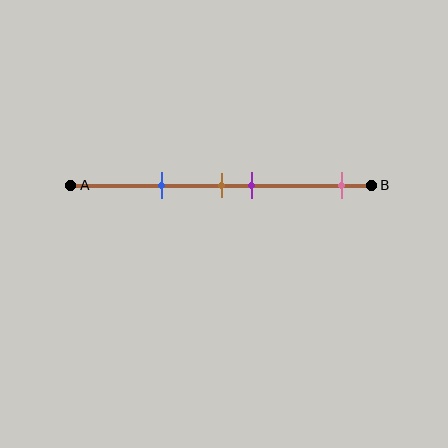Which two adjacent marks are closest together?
The brown and purple marks are the closest adjacent pair.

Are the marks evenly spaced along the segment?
No, the marks are not evenly spaced.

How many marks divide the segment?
There are 4 marks dividing the segment.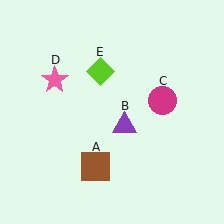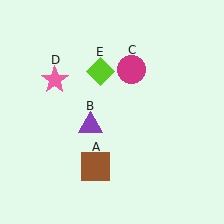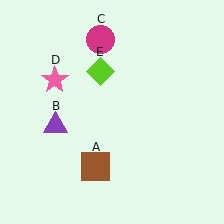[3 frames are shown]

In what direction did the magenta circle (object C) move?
The magenta circle (object C) moved up and to the left.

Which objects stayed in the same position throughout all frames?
Brown square (object A) and pink star (object D) and lime diamond (object E) remained stationary.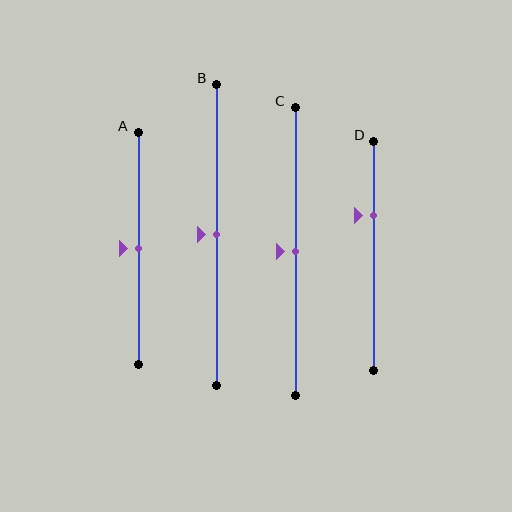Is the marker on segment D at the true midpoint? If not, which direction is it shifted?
No, the marker on segment D is shifted upward by about 18% of the segment length.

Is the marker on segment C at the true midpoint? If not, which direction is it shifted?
Yes, the marker on segment C is at the true midpoint.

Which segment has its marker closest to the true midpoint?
Segment A has its marker closest to the true midpoint.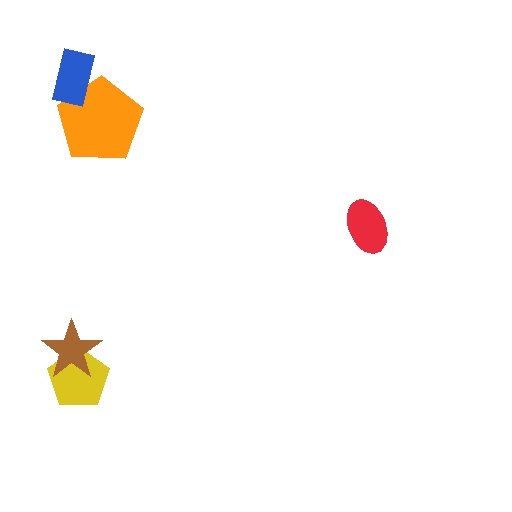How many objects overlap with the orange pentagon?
1 object overlaps with the orange pentagon.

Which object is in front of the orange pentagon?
The blue rectangle is in front of the orange pentagon.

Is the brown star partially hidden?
No, no other shape covers it.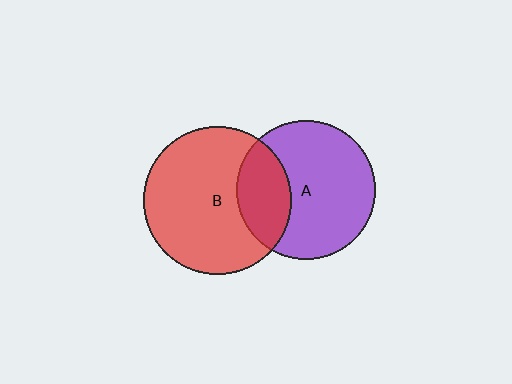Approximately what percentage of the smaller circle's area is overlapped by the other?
Approximately 30%.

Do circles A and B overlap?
Yes.